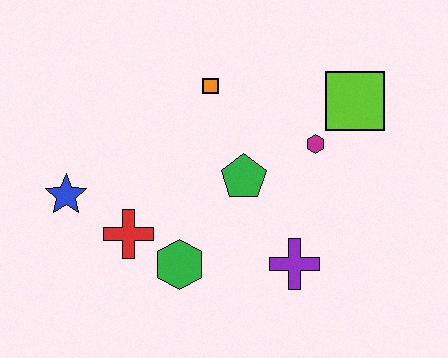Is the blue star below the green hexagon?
No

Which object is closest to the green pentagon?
The magenta hexagon is closest to the green pentagon.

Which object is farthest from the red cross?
The lime square is farthest from the red cross.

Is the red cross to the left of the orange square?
Yes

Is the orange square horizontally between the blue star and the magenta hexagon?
Yes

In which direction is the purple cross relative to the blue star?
The purple cross is to the right of the blue star.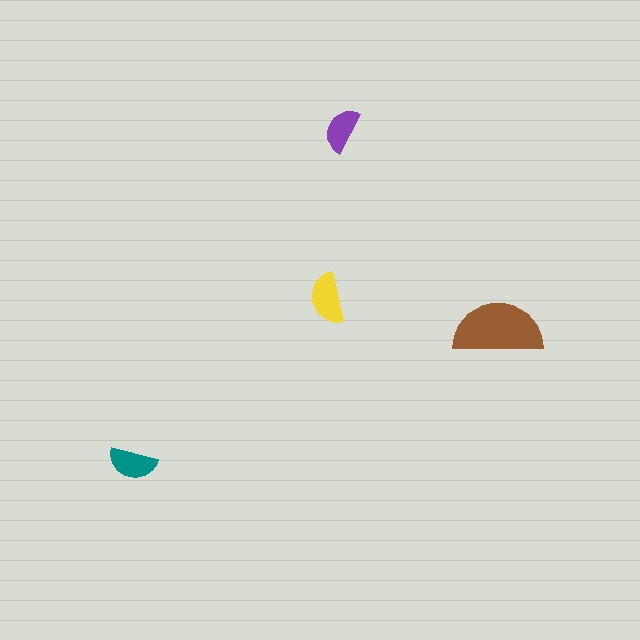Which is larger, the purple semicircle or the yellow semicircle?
The yellow one.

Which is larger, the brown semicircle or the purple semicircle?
The brown one.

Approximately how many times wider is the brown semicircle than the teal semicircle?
About 2 times wider.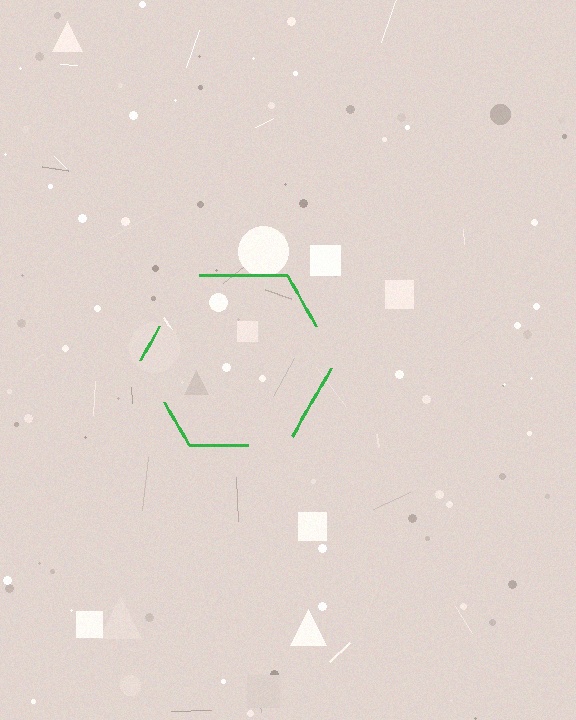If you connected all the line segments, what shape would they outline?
They would outline a hexagon.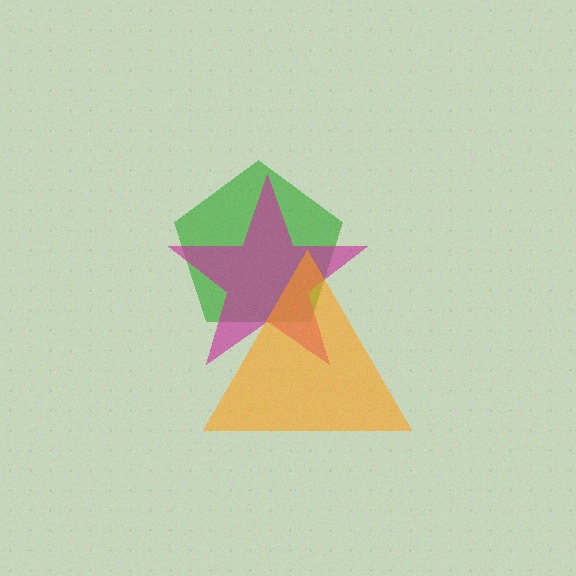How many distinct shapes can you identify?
There are 3 distinct shapes: a green pentagon, a magenta star, an orange triangle.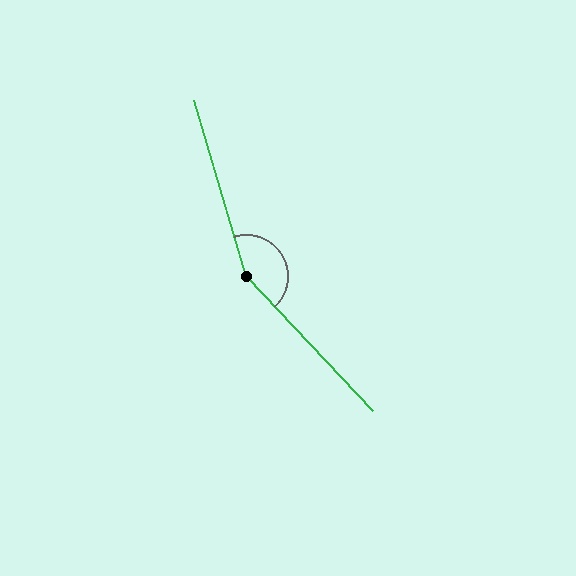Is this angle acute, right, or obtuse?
It is obtuse.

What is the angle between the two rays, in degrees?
Approximately 153 degrees.